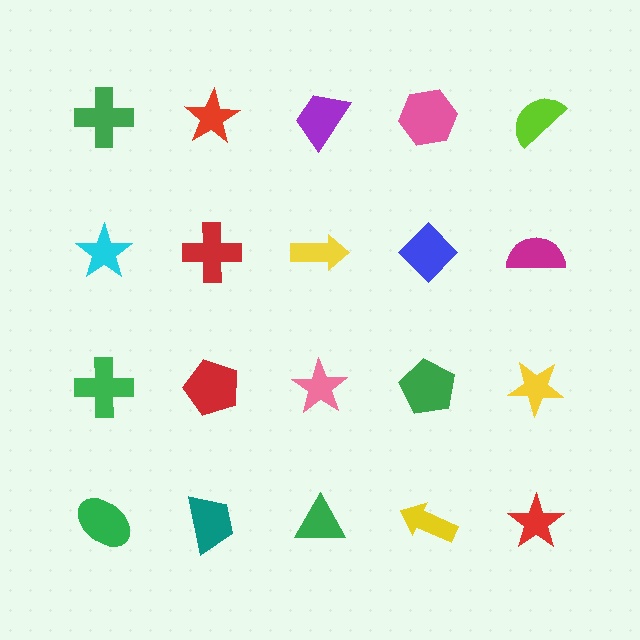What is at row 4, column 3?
A green triangle.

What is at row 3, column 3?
A pink star.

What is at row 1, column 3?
A purple trapezoid.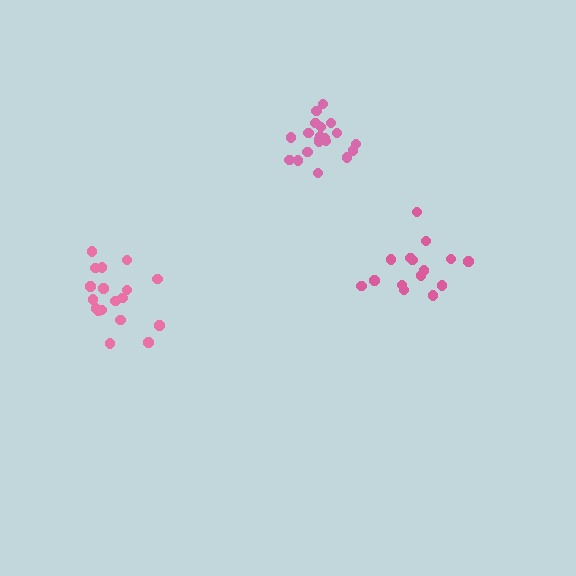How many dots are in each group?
Group 1: 20 dots, Group 2: 18 dots, Group 3: 15 dots (53 total).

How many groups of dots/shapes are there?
There are 3 groups.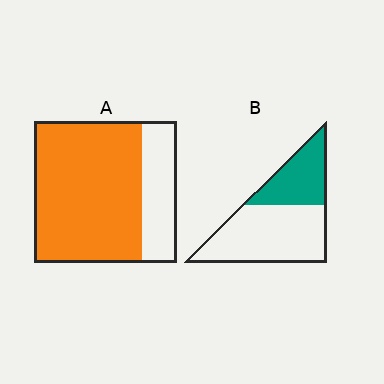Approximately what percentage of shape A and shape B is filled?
A is approximately 75% and B is approximately 35%.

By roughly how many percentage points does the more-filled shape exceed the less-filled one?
By roughly 40 percentage points (A over B).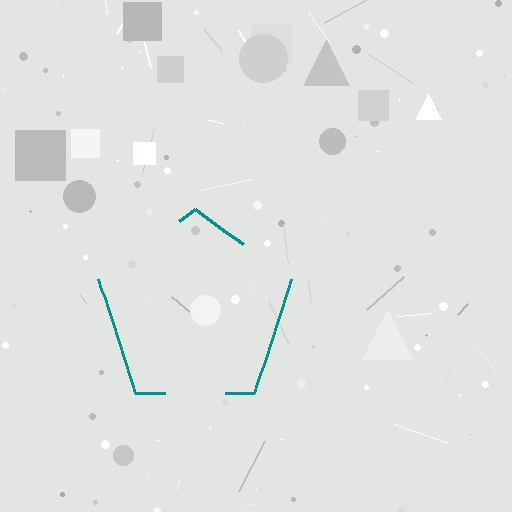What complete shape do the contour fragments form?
The contour fragments form a pentagon.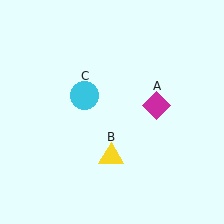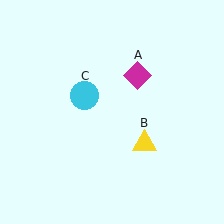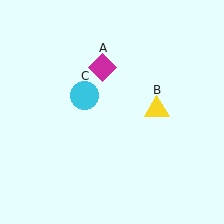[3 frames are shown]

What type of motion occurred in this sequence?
The magenta diamond (object A), yellow triangle (object B) rotated counterclockwise around the center of the scene.